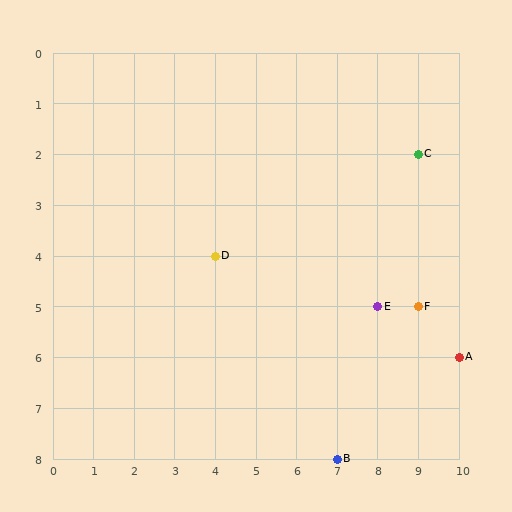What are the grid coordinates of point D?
Point D is at grid coordinates (4, 4).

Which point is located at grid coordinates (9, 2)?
Point C is at (9, 2).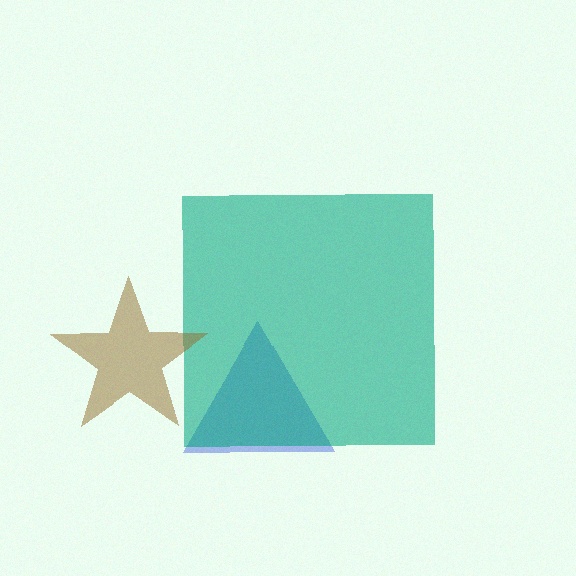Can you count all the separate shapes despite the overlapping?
Yes, there are 3 separate shapes.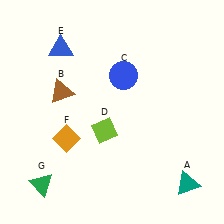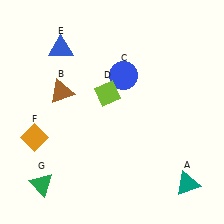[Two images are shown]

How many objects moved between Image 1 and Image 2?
2 objects moved between the two images.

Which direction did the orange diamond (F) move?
The orange diamond (F) moved left.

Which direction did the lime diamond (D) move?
The lime diamond (D) moved up.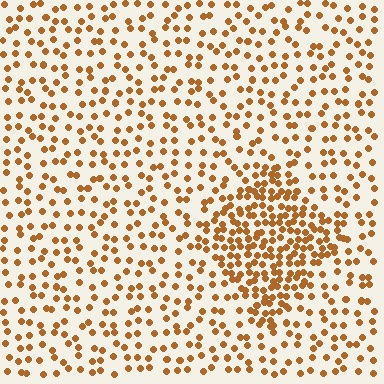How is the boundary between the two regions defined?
The boundary is defined by a change in element density (approximately 2.2x ratio). All elements are the same color, size, and shape.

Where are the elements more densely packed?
The elements are more densely packed inside the diamond boundary.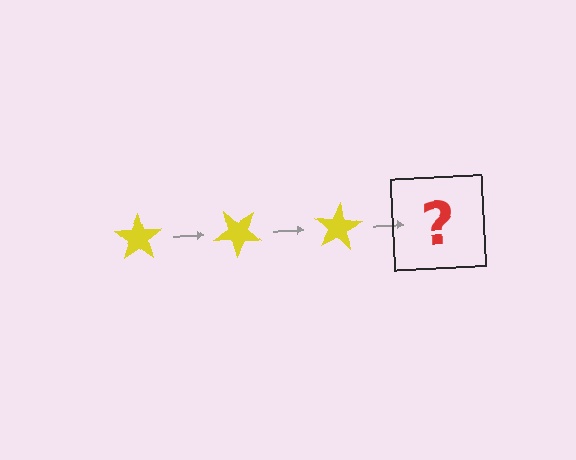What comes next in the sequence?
The next element should be a yellow star rotated 120 degrees.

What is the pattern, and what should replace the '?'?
The pattern is that the star rotates 40 degrees each step. The '?' should be a yellow star rotated 120 degrees.